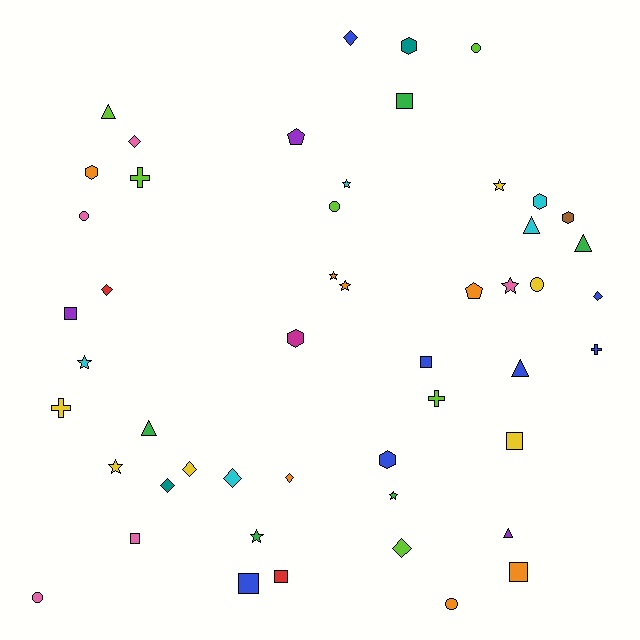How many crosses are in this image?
There are 4 crosses.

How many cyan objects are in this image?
There are 5 cyan objects.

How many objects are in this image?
There are 50 objects.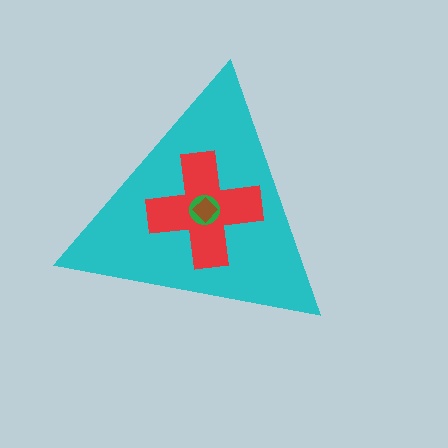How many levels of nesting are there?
4.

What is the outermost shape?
The cyan triangle.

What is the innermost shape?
The brown diamond.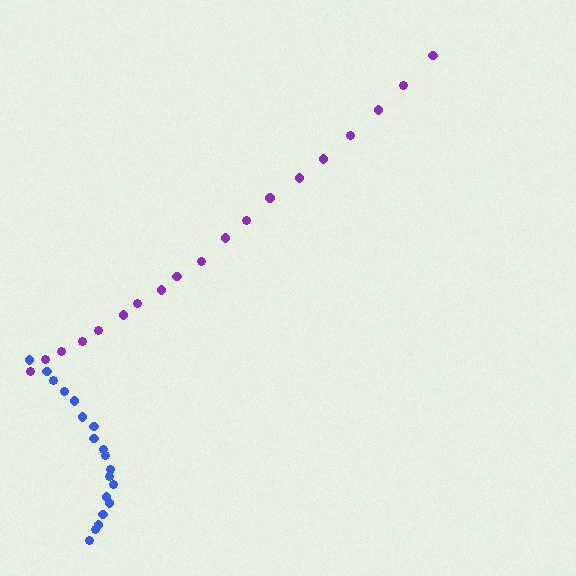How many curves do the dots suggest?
There are 2 distinct paths.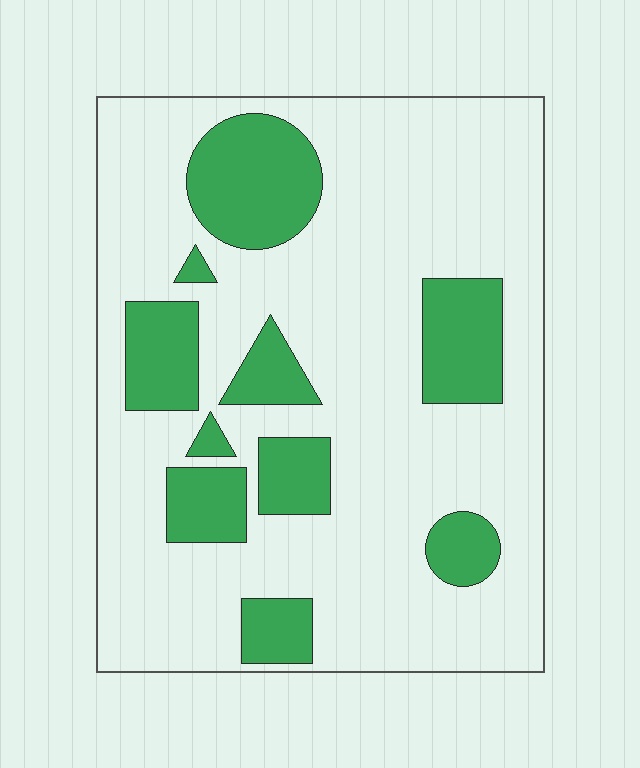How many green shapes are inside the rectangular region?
10.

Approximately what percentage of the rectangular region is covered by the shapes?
Approximately 25%.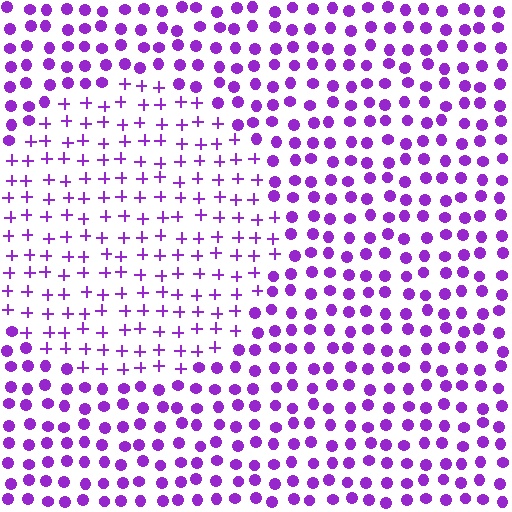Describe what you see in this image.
The image is filled with small purple elements arranged in a uniform grid. A circle-shaped region contains plus signs, while the surrounding area contains circles. The boundary is defined purely by the change in element shape.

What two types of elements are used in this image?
The image uses plus signs inside the circle region and circles outside it.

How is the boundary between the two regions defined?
The boundary is defined by a change in element shape: plus signs inside vs. circles outside. All elements share the same color and spacing.